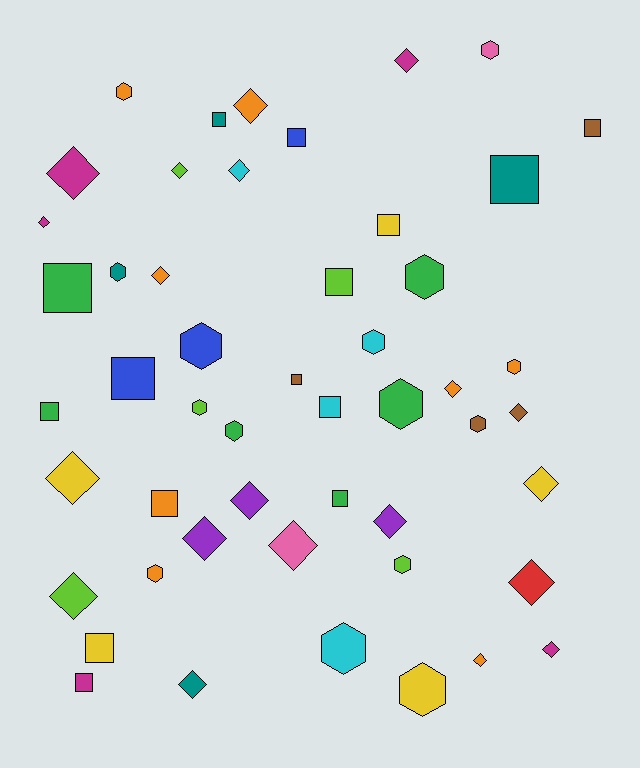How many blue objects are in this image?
There are 3 blue objects.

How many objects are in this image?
There are 50 objects.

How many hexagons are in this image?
There are 15 hexagons.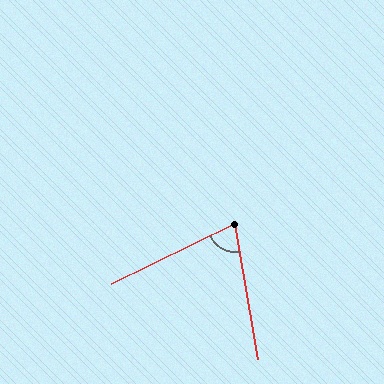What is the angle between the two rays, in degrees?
Approximately 74 degrees.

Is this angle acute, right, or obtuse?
It is acute.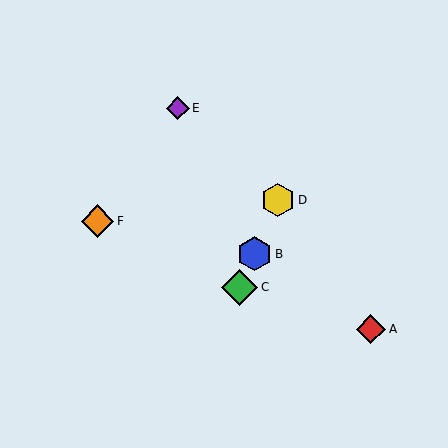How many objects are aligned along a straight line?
3 objects (B, C, D) are aligned along a straight line.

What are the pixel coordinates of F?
Object F is at (97, 221).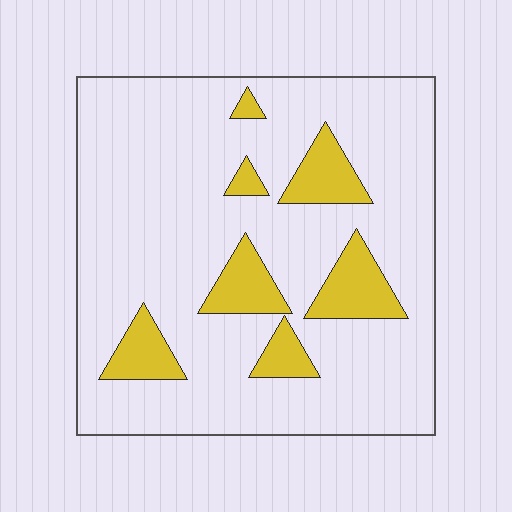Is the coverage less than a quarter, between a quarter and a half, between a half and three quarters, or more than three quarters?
Less than a quarter.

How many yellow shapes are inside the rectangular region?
7.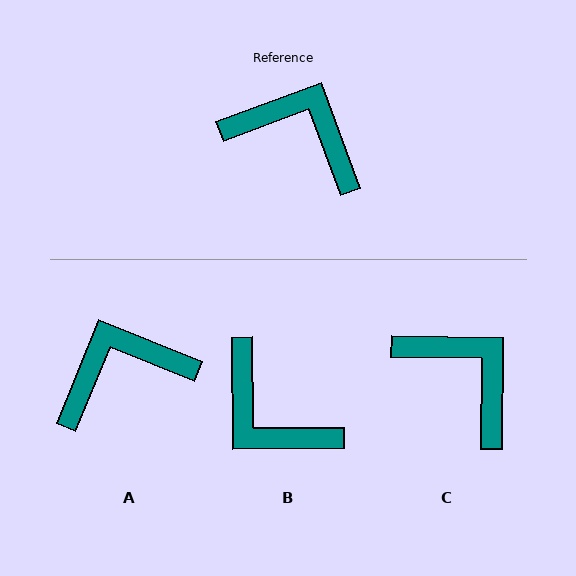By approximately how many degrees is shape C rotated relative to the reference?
Approximately 21 degrees clockwise.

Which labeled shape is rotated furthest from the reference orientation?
B, about 160 degrees away.